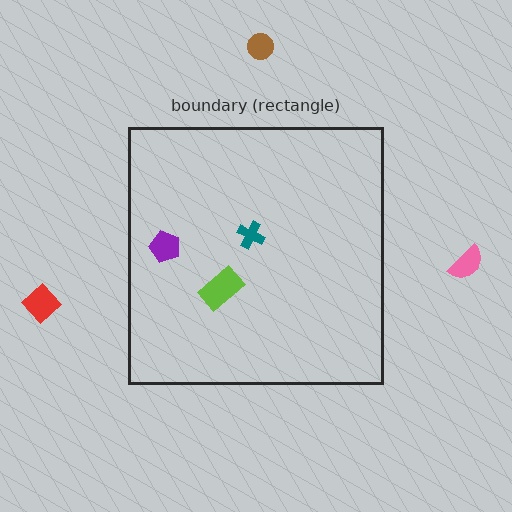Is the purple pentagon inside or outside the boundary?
Inside.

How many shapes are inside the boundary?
3 inside, 3 outside.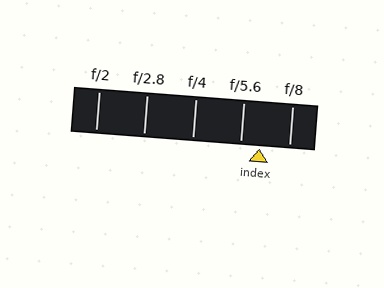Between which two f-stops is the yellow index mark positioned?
The index mark is between f/5.6 and f/8.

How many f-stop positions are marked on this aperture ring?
There are 5 f-stop positions marked.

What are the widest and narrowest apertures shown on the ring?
The widest aperture shown is f/2 and the narrowest is f/8.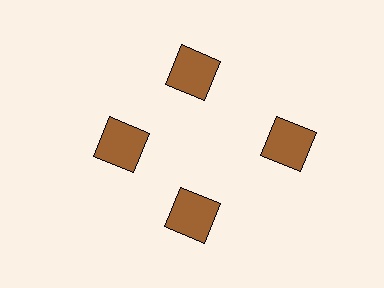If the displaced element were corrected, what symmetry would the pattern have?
It would have 4-fold rotational symmetry — the pattern would map onto itself every 90 degrees.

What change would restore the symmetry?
The symmetry would be restored by moving it inward, back onto the ring so that all 4 squares sit at equal angles and equal distance from the center.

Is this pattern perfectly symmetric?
No. The 4 brown squares are arranged in a ring, but one element near the 3 o'clock position is pushed outward from the center, breaking the 4-fold rotational symmetry.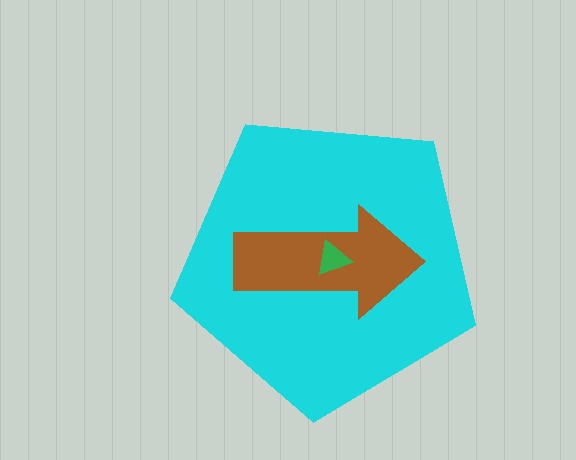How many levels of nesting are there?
3.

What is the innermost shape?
The green triangle.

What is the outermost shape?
The cyan pentagon.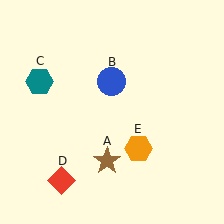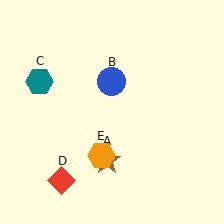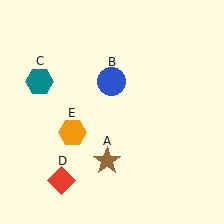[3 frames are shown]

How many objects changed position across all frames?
1 object changed position: orange hexagon (object E).